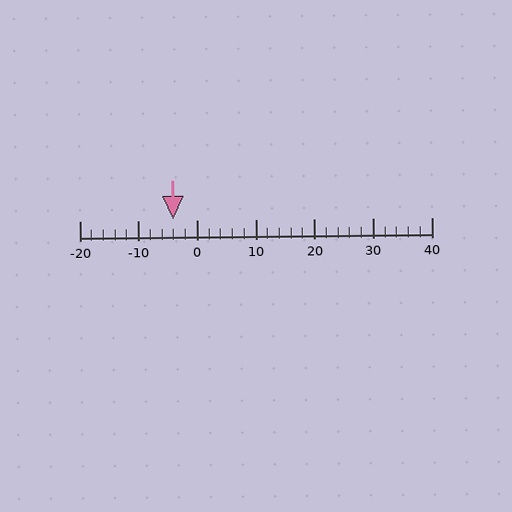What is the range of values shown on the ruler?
The ruler shows values from -20 to 40.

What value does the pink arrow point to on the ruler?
The pink arrow points to approximately -4.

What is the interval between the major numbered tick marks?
The major tick marks are spaced 10 units apart.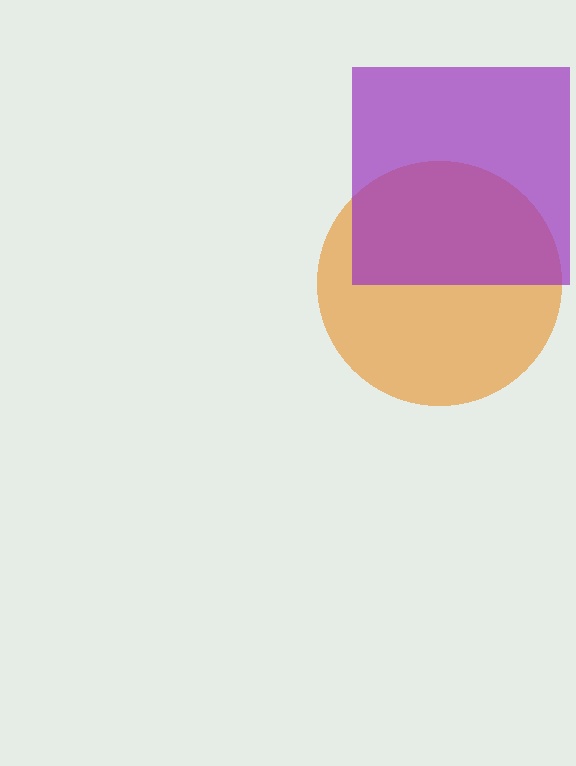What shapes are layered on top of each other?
The layered shapes are: an orange circle, a purple square.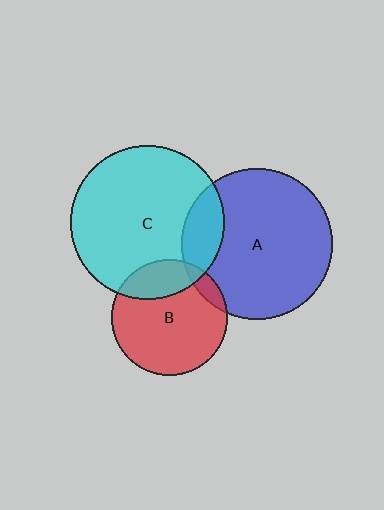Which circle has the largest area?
Circle C (cyan).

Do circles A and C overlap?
Yes.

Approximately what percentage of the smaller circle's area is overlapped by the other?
Approximately 15%.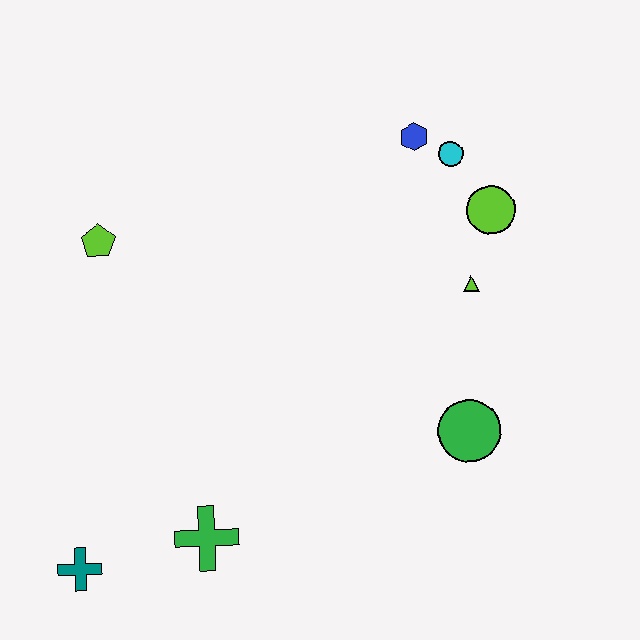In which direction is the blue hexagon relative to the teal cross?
The blue hexagon is above the teal cross.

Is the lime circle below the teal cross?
No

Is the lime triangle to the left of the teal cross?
No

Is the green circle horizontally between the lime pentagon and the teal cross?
No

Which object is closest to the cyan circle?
The blue hexagon is closest to the cyan circle.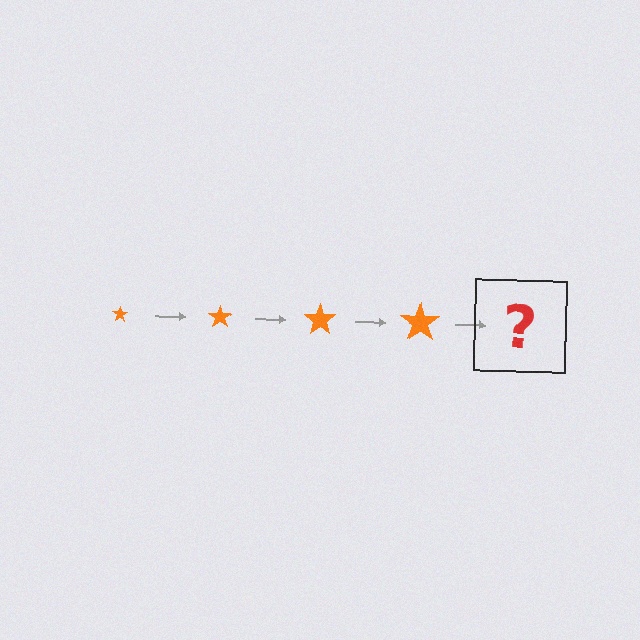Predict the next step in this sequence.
The next step is an orange star, larger than the previous one.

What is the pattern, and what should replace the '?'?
The pattern is that the star gets progressively larger each step. The '?' should be an orange star, larger than the previous one.